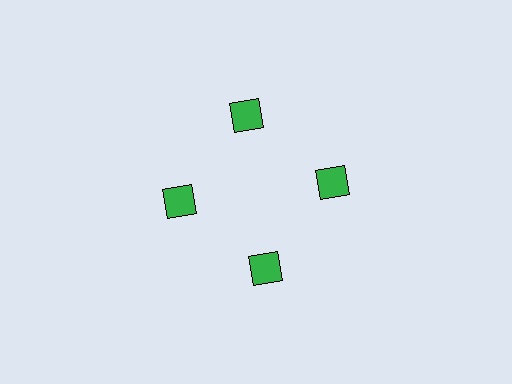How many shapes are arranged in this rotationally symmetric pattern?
There are 4 shapes, arranged in 4 groups of 1.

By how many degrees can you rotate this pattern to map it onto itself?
The pattern maps onto itself every 90 degrees of rotation.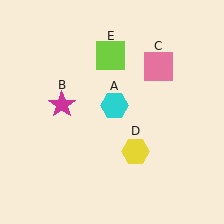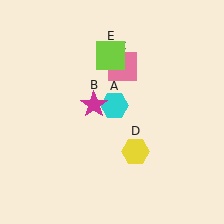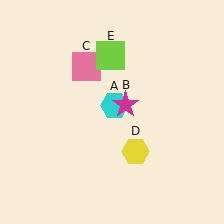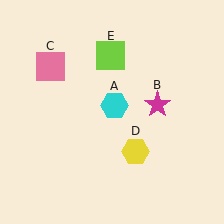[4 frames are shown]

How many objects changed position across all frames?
2 objects changed position: magenta star (object B), pink square (object C).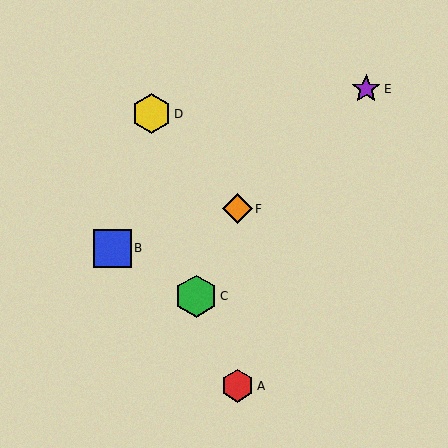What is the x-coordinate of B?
Object B is at x≈112.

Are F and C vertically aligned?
No, F is at x≈237 and C is at x≈196.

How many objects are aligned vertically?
2 objects (A, F) are aligned vertically.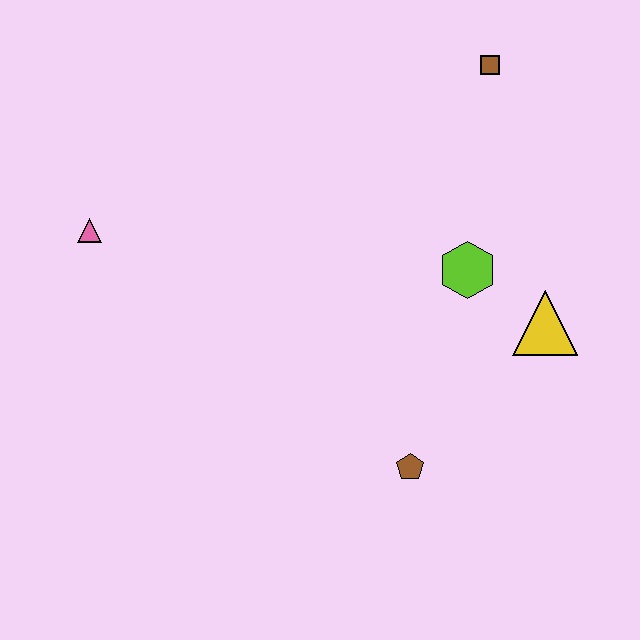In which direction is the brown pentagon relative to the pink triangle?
The brown pentagon is to the right of the pink triangle.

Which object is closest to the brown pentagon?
The yellow triangle is closest to the brown pentagon.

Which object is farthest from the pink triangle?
The yellow triangle is farthest from the pink triangle.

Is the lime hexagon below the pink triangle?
Yes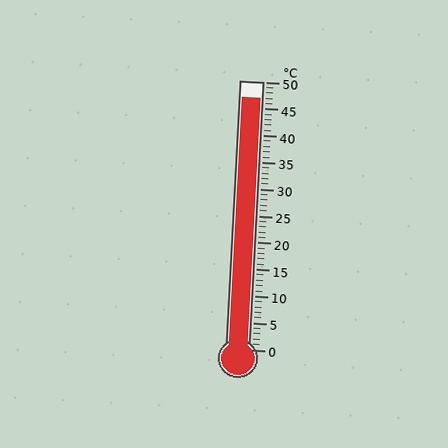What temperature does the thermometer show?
The thermometer shows approximately 47°C.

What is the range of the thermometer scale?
The thermometer scale ranges from 0°C to 50°C.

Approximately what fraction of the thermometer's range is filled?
The thermometer is filled to approximately 95% of its range.